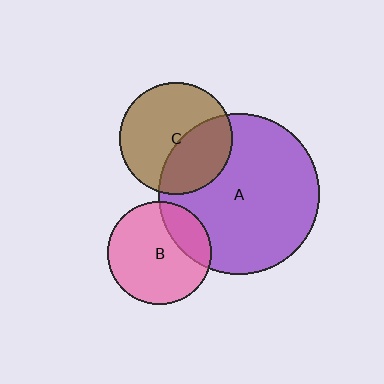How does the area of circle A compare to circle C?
Approximately 2.0 times.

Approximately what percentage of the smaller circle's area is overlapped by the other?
Approximately 40%.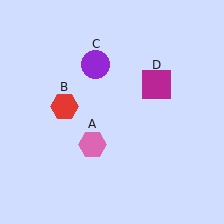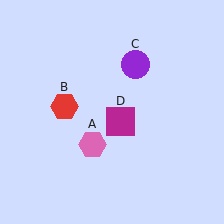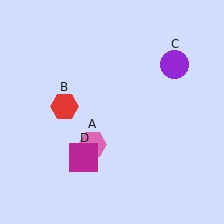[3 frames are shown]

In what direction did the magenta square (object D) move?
The magenta square (object D) moved down and to the left.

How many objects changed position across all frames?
2 objects changed position: purple circle (object C), magenta square (object D).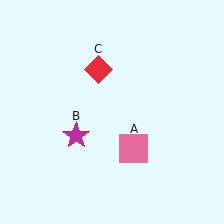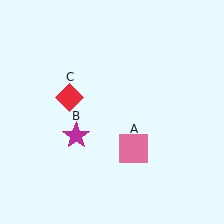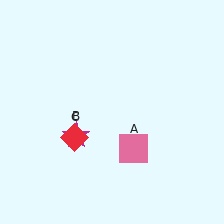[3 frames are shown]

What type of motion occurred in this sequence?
The red diamond (object C) rotated counterclockwise around the center of the scene.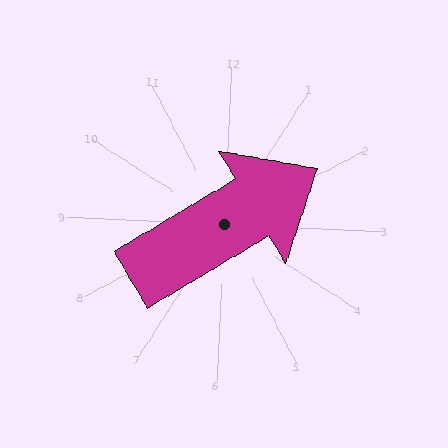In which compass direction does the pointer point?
Northeast.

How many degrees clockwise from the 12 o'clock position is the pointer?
Approximately 56 degrees.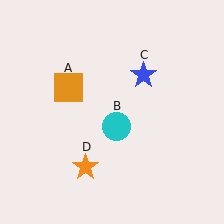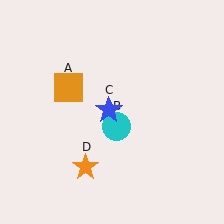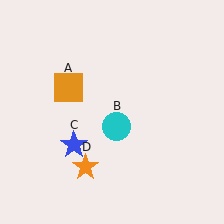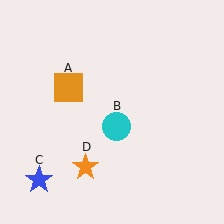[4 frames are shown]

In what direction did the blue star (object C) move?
The blue star (object C) moved down and to the left.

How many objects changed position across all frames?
1 object changed position: blue star (object C).